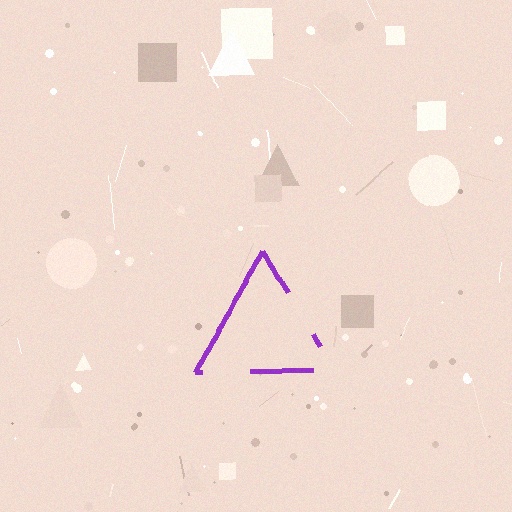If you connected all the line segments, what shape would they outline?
They would outline a triangle.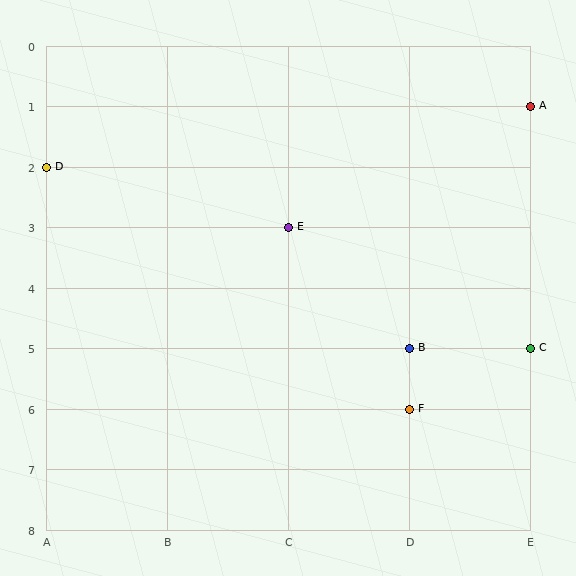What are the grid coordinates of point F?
Point F is at grid coordinates (D, 6).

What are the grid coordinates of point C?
Point C is at grid coordinates (E, 5).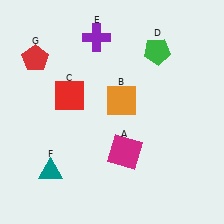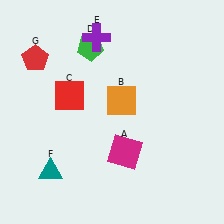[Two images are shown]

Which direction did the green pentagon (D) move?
The green pentagon (D) moved left.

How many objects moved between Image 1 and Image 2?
1 object moved between the two images.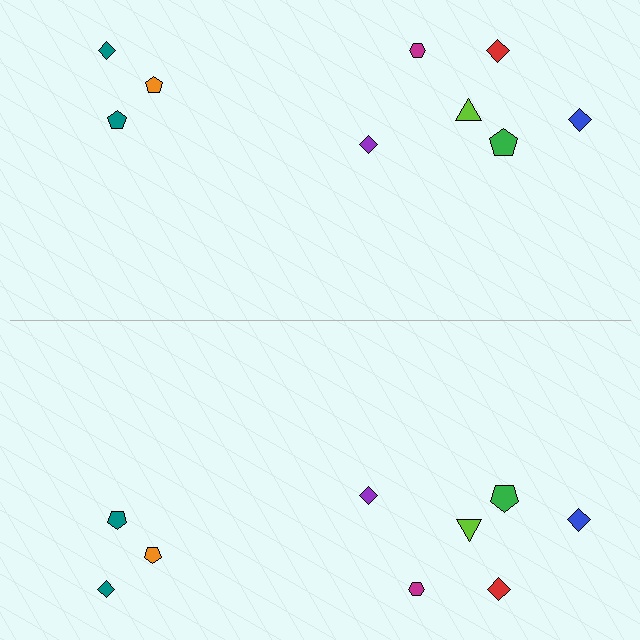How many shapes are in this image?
There are 18 shapes in this image.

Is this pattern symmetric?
Yes, this pattern has bilateral (reflection) symmetry.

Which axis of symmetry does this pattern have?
The pattern has a horizontal axis of symmetry running through the center of the image.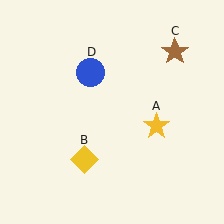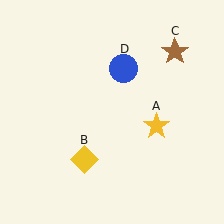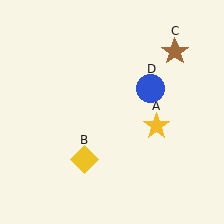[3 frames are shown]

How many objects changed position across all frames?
1 object changed position: blue circle (object D).